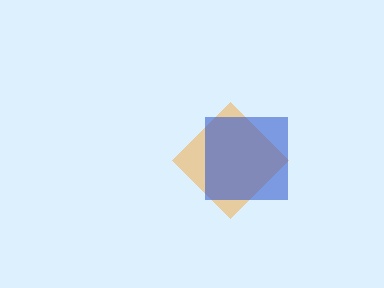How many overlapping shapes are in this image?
There are 2 overlapping shapes in the image.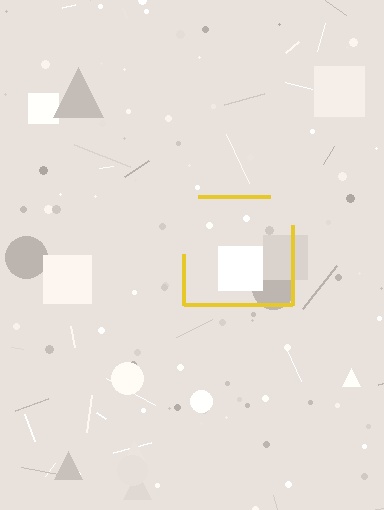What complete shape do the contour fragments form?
The contour fragments form a square.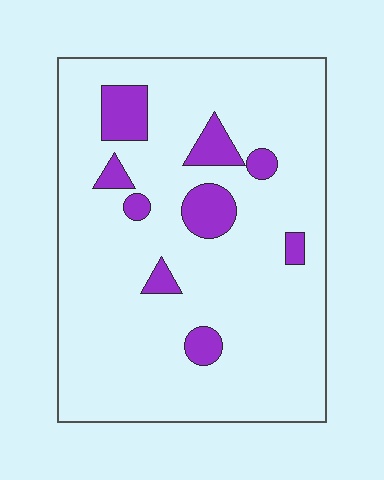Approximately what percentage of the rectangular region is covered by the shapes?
Approximately 10%.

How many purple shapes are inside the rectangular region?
9.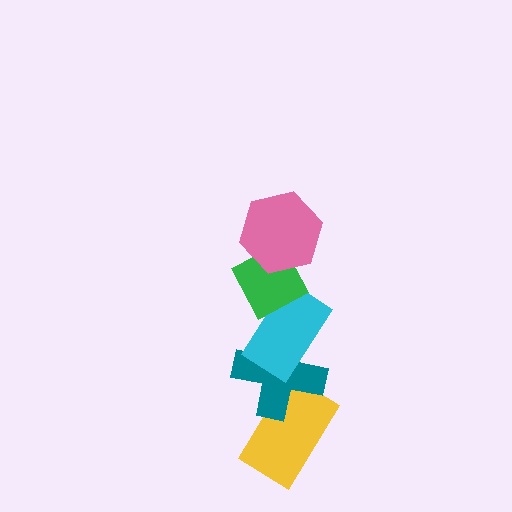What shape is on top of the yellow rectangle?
The teal cross is on top of the yellow rectangle.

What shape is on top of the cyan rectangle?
The green diamond is on top of the cyan rectangle.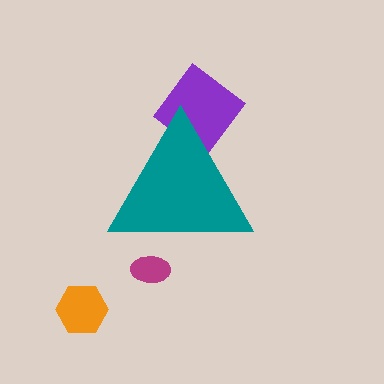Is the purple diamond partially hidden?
Yes, the purple diamond is partially hidden behind the teal triangle.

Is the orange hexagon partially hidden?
No, the orange hexagon is fully visible.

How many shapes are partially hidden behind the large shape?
2 shapes are partially hidden.